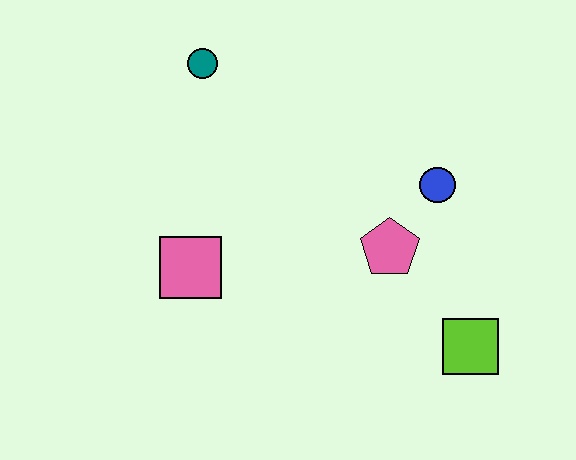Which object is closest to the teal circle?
The pink square is closest to the teal circle.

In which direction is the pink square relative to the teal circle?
The pink square is below the teal circle.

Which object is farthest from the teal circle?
The lime square is farthest from the teal circle.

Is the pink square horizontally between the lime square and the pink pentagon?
No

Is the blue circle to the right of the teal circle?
Yes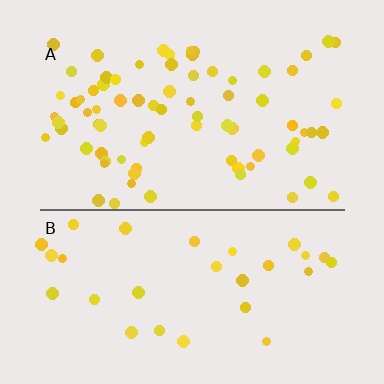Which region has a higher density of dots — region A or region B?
A (the top).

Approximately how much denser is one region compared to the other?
Approximately 2.5× — region A over region B.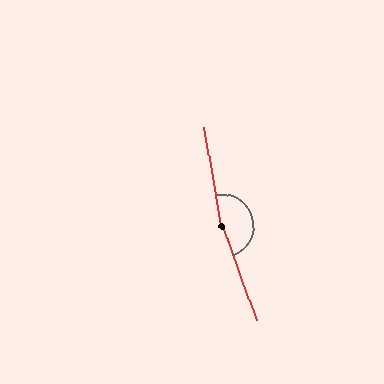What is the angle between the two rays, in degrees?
Approximately 170 degrees.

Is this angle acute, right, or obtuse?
It is obtuse.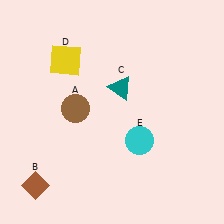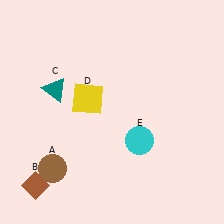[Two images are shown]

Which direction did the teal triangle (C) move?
The teal triangle (C) moved left.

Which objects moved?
The objects that moved are: the brown circle (A), the teal triangle (C), the yellow square (D).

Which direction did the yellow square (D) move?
The yellow square (D) moved down.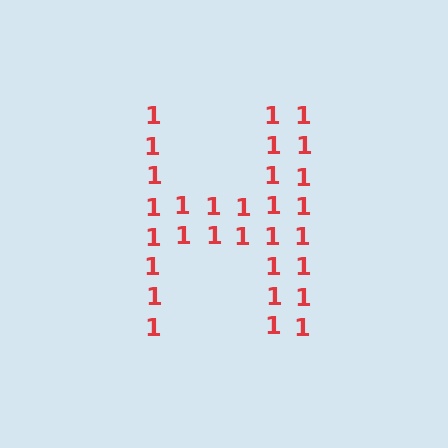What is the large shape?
The large shape is the letter H.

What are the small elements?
The small elements are digit 1's.